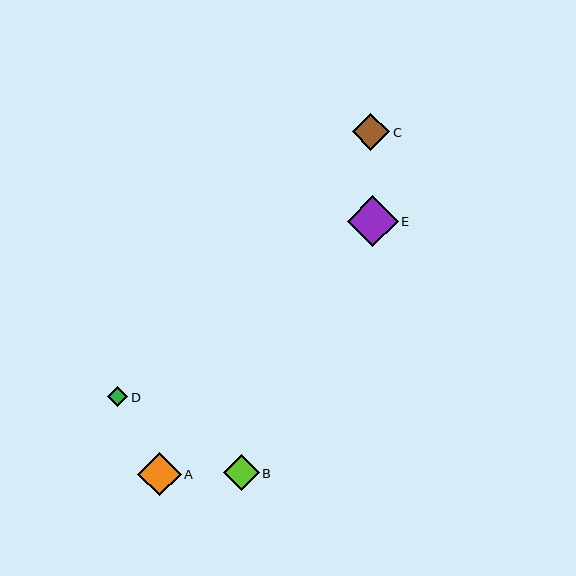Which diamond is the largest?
Diamond E is the largest with a size of approximately 51 pixels.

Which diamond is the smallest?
Diamond D is the smallest with a size of approximately 20 pixels.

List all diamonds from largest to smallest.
From largest to smallest: E, A, C, B, D.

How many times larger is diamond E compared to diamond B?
Diamond E is approximately 1.4 times the size of diamond B.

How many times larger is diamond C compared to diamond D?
Diamond C is approximately 1.9 times the size of diamond D.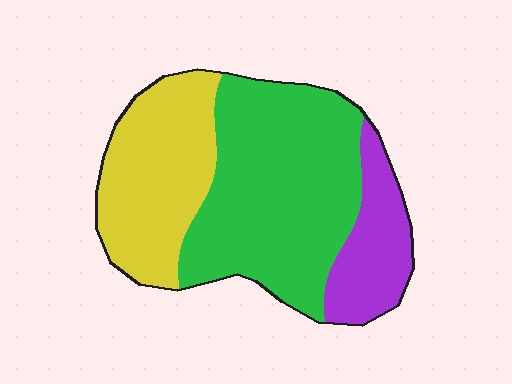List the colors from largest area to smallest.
From largest to smallest: green, yellow, purple.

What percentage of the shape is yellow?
Yellow covers about 30% of the shape.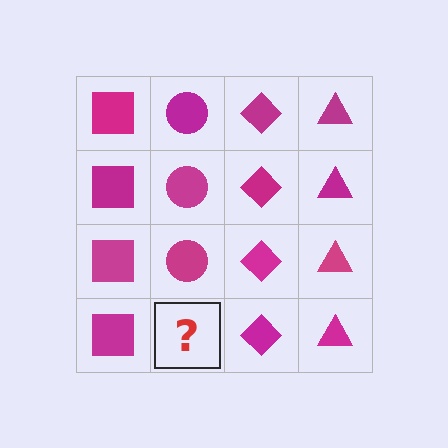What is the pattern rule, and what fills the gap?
The rule is that each column has a consistent shape. The gap should be filled with a magenta circle.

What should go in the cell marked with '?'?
The missing cell should contain a magenta circle.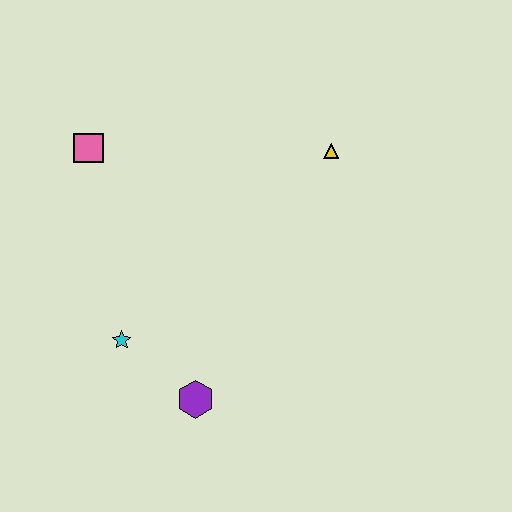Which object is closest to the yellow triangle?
The pink square is closest to the yellow triangle.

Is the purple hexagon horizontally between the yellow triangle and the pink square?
Yes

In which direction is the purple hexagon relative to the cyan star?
The purple hexagon is to the right of the cyan star.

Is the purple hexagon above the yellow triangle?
No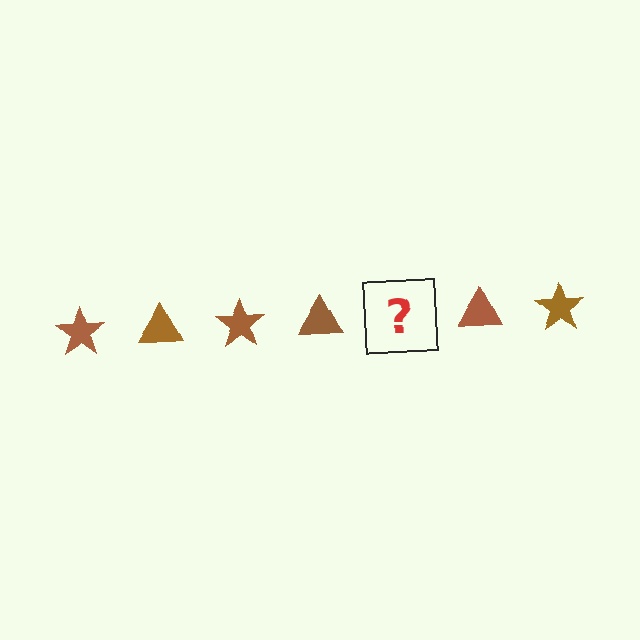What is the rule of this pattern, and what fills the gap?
The rule is that the pattern cycles through star, triangle shapes in brown. The gap should be filled with a brown star.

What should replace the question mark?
The question mark should be replaced with a brown star.